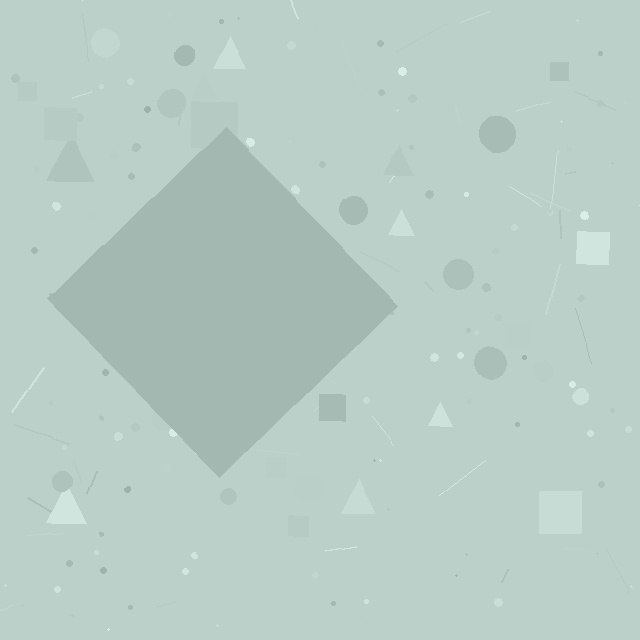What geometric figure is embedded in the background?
A diamond is embedded in the background.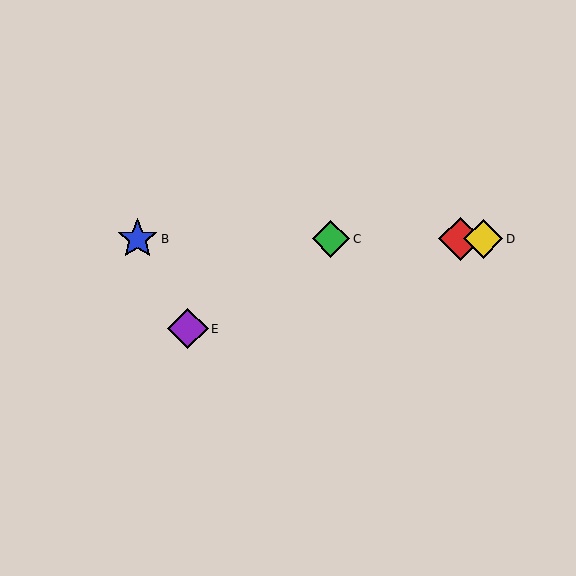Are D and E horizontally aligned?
No, D is at y≈239 and E is at y≈329.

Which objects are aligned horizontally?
Objects A, B, C, D are aligned horizontally.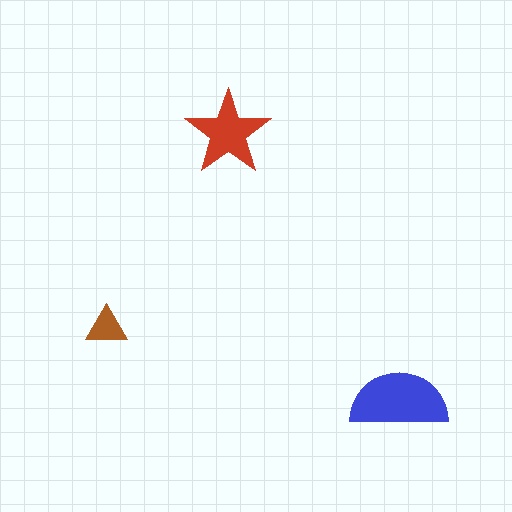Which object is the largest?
The blue semicircle.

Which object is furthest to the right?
The blue semicircle is rightmost.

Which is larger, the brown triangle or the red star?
The red star.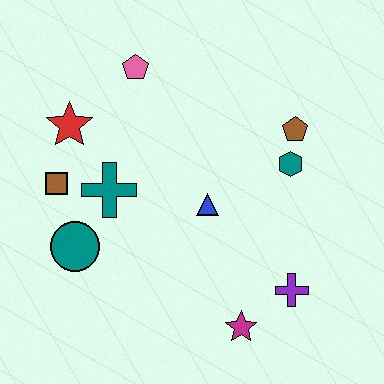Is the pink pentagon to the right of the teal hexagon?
No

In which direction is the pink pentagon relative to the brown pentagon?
The pink pentagon is to the left of the brown pentagon.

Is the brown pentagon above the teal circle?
Yes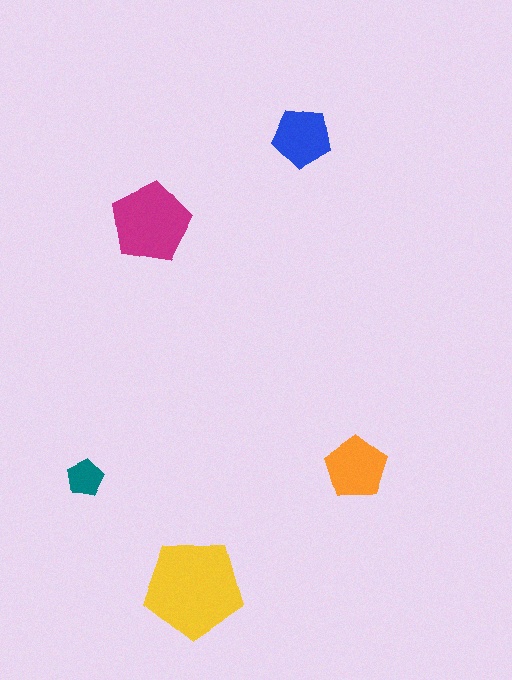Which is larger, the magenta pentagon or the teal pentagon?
The magenta one.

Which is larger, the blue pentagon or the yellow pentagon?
The yellow one.